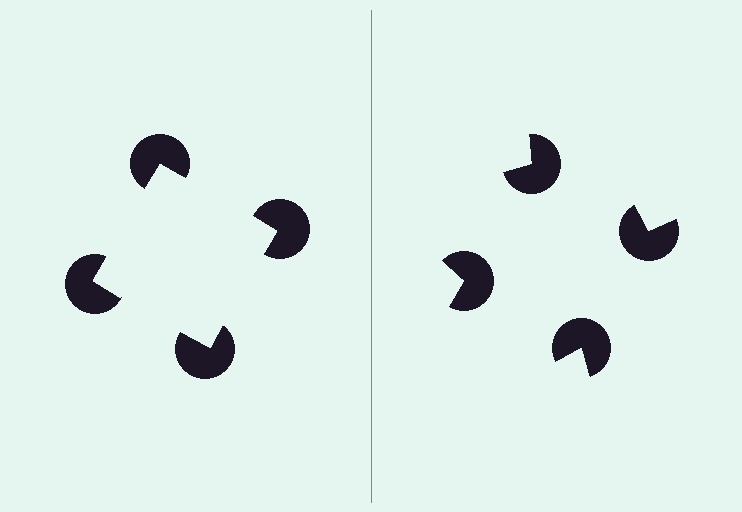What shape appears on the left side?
An illusory square.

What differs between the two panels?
The pac-man discs are positioned identically on both sides; only the wedge orientations differ. On the left they align to a square; on the right they are misaligned.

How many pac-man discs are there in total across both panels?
8 — 4 on each side.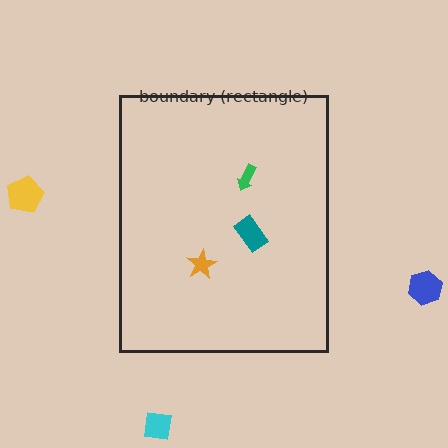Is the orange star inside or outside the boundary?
Inside.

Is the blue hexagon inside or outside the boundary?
Outside.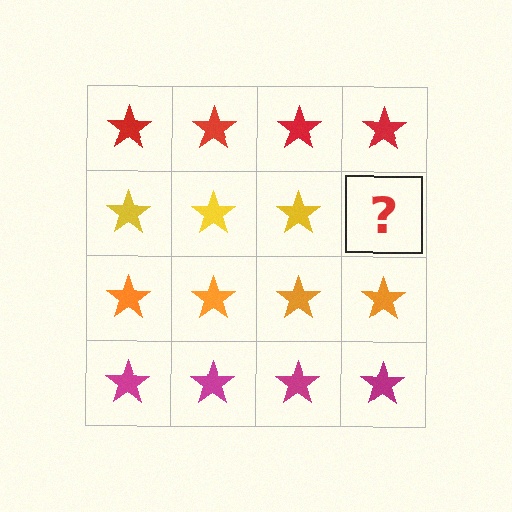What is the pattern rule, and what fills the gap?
The rule is that each row has a consistent color. The gap should be filled with a yellow star.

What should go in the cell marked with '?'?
The missing cell should contain a yellow star.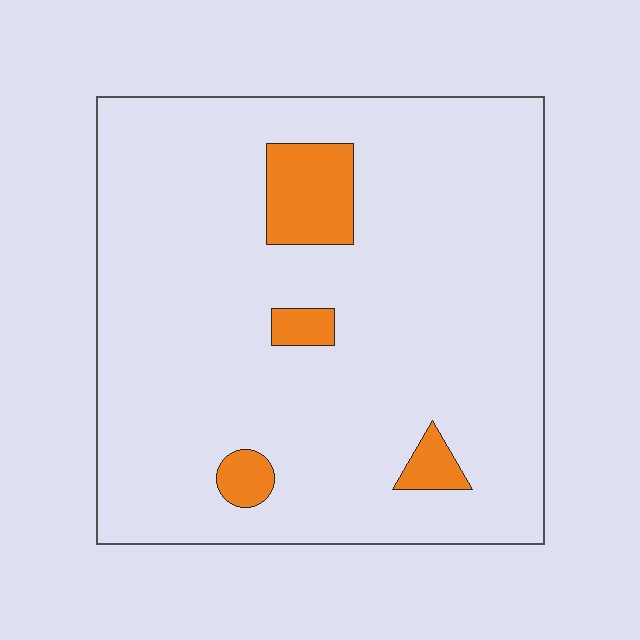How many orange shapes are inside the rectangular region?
4.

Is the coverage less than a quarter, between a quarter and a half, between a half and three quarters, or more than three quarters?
Less than a quarter.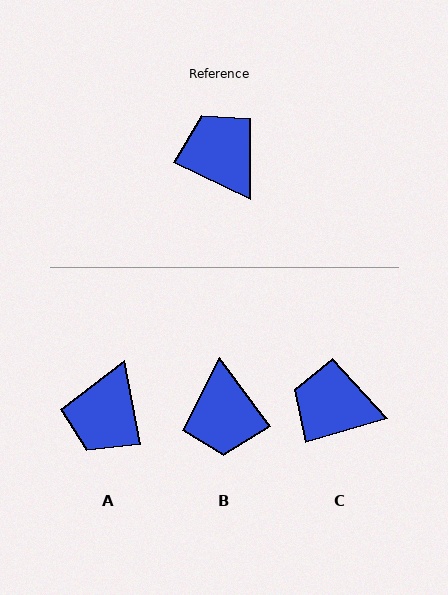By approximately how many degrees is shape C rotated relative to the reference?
Approximately 42 degrees counter-clockwise.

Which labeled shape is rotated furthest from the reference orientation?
B, about 153 degrees away.